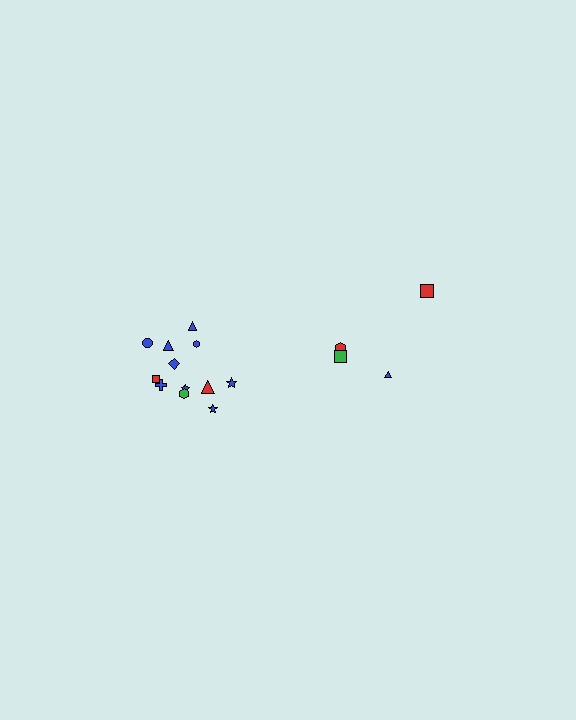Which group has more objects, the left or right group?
The left group.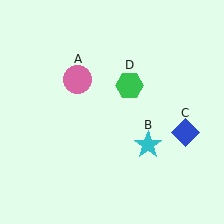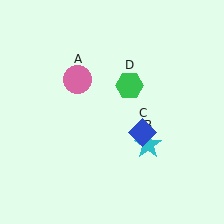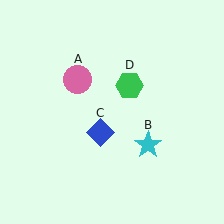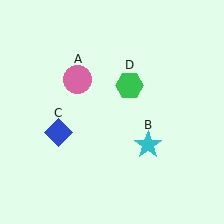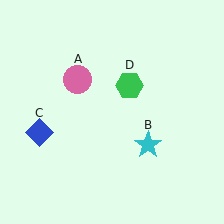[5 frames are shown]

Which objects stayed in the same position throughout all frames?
Pink circle (object A) and cyan star (object B) and green hexagon (object D) remained stationary.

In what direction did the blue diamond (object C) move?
The blue diamond (object C) moved left.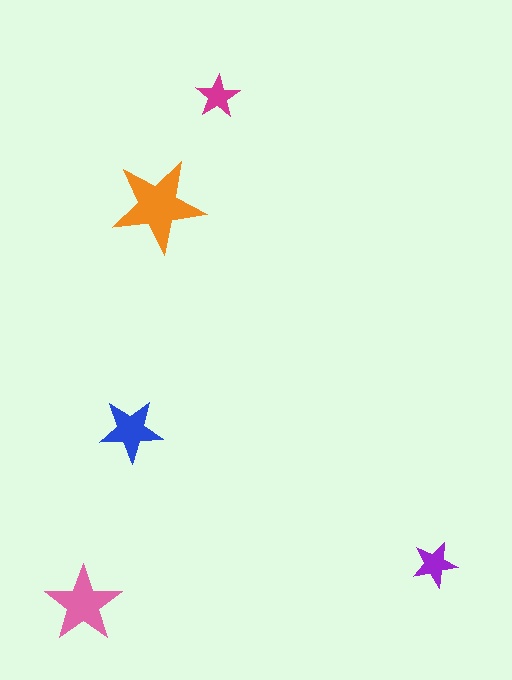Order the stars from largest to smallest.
the orange one, the pink one, the blue one, the purple one, the magenta one.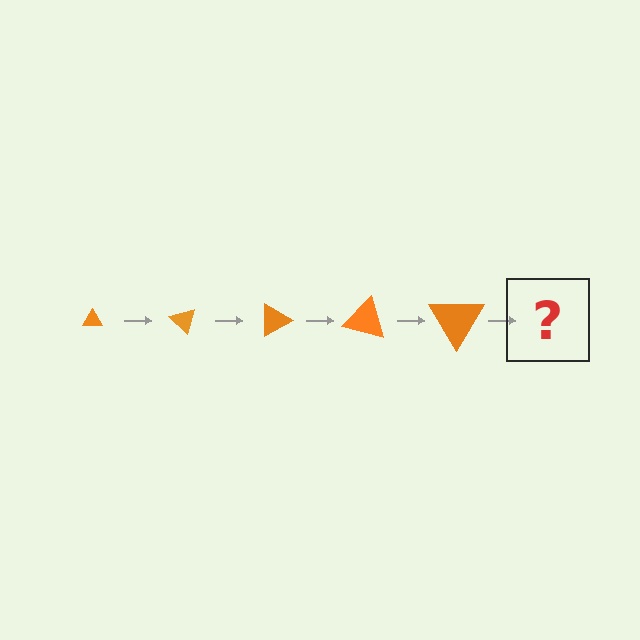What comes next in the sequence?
The next element should be a triangle, larger than the previous one and rotated 225 degrees from the start.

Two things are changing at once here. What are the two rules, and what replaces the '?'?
The two rules are that the triangle grows larger each step and it rotates 45 degrees each step. The '?' should be a triangle, larger than the previous one and rotated 225 degrees from the start.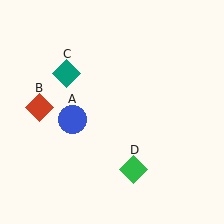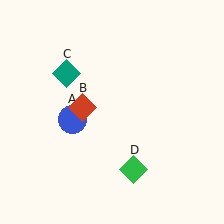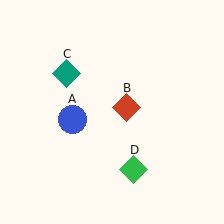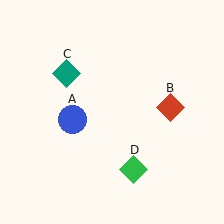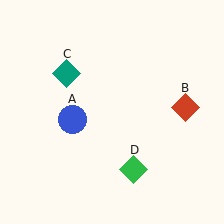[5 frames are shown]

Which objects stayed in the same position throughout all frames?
Blue circle (object A) and teal diamond (object C) and green diamond (object D) remained stationary.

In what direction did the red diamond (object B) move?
The red diamond (object B) moved right.